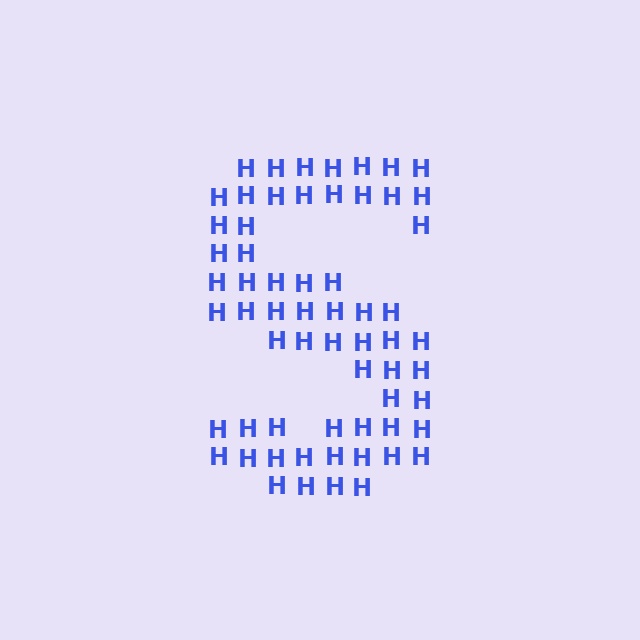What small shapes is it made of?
It is made of small letter H's.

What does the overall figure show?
The overall figure shows the letter S.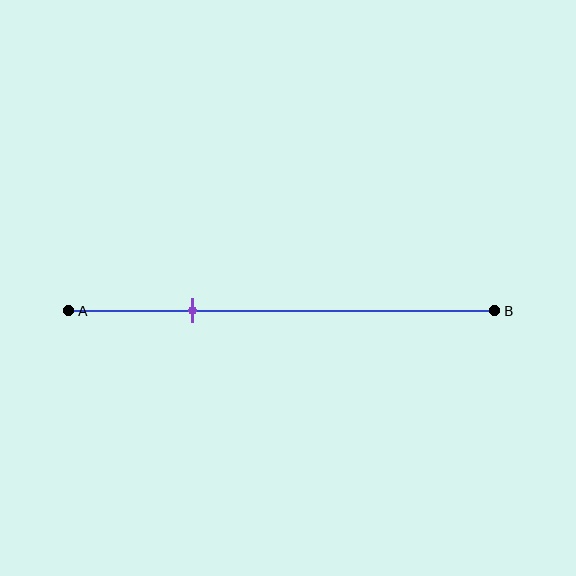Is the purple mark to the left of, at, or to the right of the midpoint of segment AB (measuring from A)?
The purple mark is to the left of the midpoint of segment AB.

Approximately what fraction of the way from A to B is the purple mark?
The purple mark is approximately 30% of the way from A to B.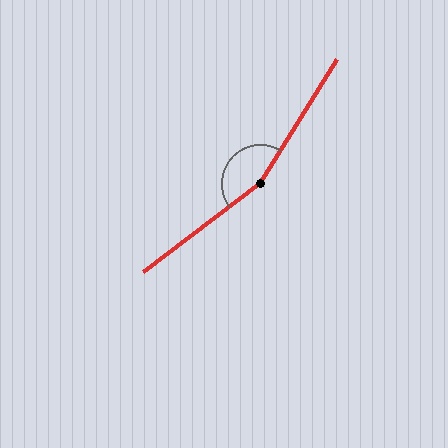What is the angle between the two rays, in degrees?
Approximately 159 degrees.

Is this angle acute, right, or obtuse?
It is obtuse.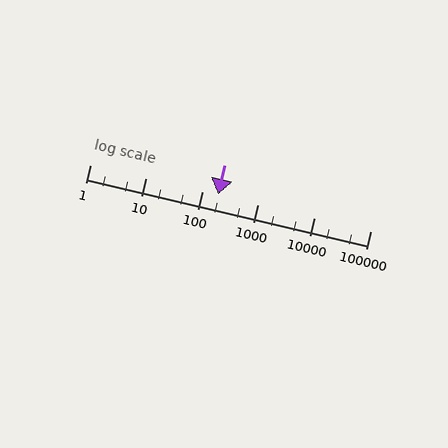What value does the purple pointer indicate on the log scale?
The pointer indicates approximately 190.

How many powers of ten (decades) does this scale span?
The scale spans 5 decades, from 1 to 100000.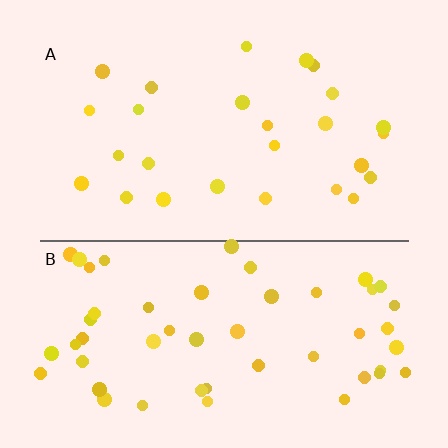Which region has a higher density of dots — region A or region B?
B (the bottom).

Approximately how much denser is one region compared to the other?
Approximately 2.0× — region B over region A.